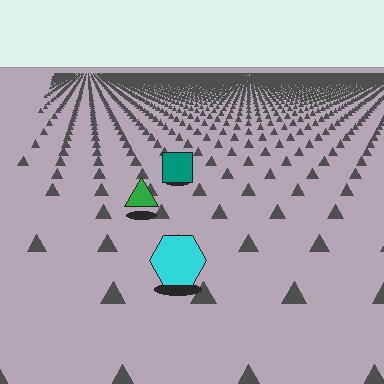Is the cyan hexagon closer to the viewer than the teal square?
Yes. The cyan hexagon is closer — you can tell from the texture gradient: the ground texture is coarser near it.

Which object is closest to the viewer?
The cyan hexagon is closest. The texture marks near it are larger and more spread out.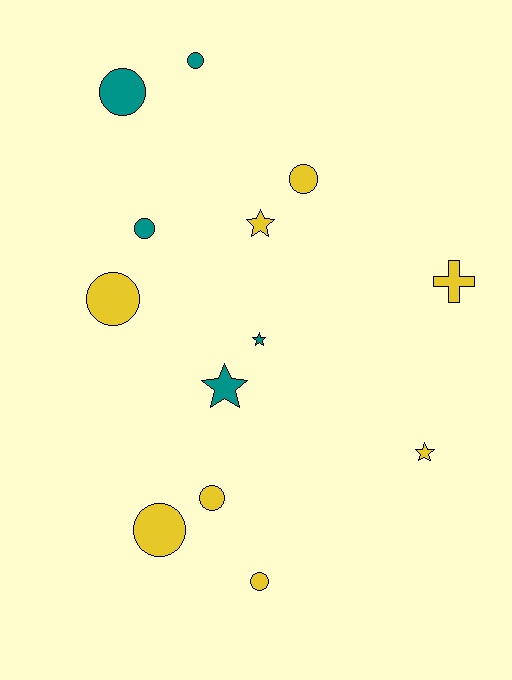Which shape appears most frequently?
Circle, with 8 objects.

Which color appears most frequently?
Yellow, with 8 objects.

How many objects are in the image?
There are 13 objects.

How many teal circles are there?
There are 3 teal circles.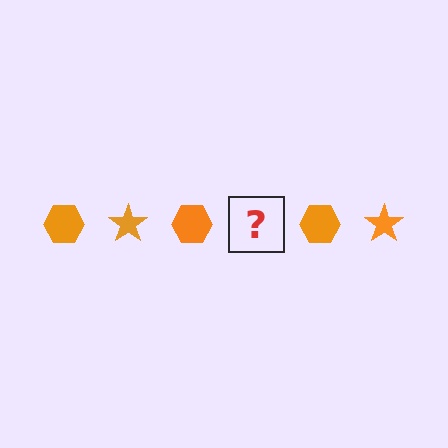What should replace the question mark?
The question mark should be replaced with an orange star.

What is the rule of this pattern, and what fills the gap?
The rule is that the pattern cycles through hexagon, star shapes in orange. The gap should be filled with an orange star.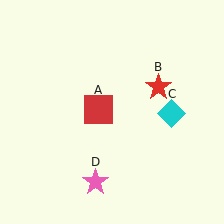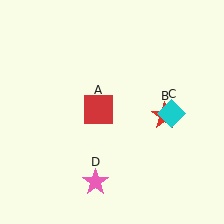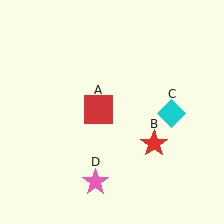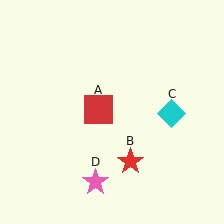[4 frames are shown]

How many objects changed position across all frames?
1 object changed position: red star (object B).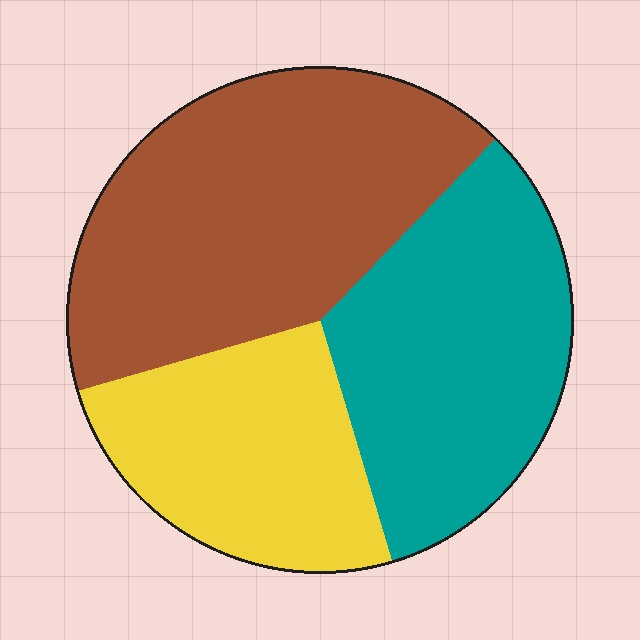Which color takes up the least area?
Yellow, at roughly 25%.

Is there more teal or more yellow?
Teal.